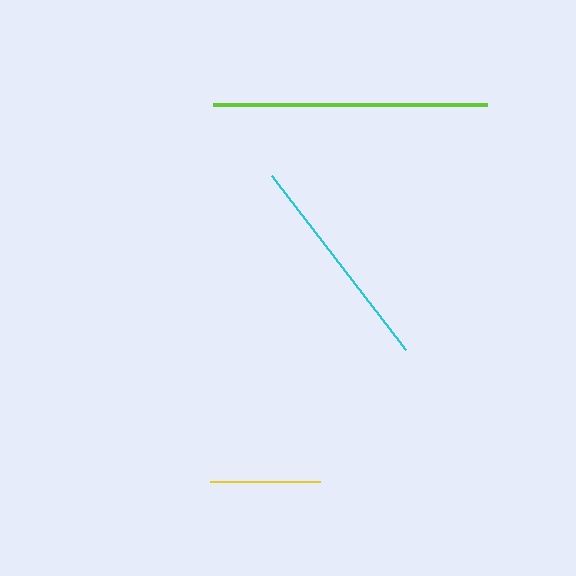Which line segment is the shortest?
The yellow line is the shortest at approximately 110 pixels.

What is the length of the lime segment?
The lime segment is approximately 275 pixels long.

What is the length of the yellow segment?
The yellow segment is approximately 110 pixels long.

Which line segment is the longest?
The lime line is the longest at approximately 275 pixels.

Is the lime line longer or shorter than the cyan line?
The lime line is longer than the cyan line.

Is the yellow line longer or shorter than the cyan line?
The cyan line is longer than the yellow line.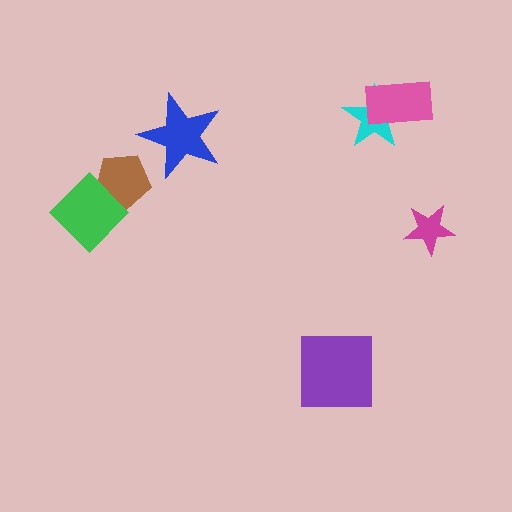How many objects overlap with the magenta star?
0 objects overlap with the magenta star.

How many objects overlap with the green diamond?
1 object overlaps with the green diamond.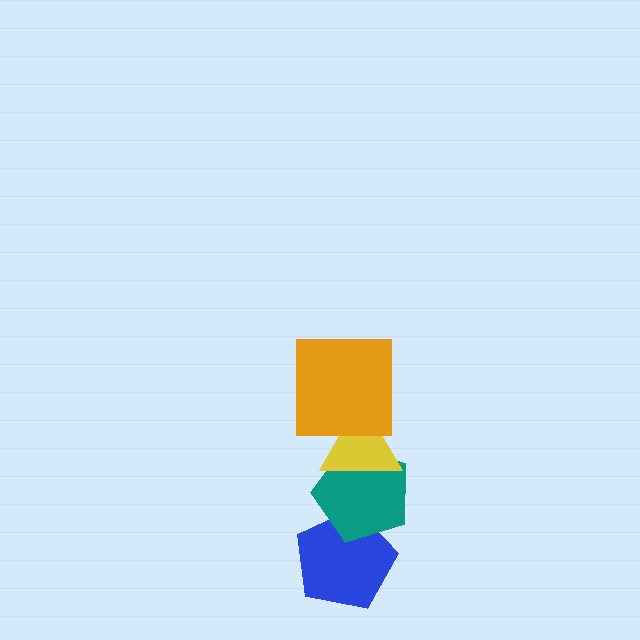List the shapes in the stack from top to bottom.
From top to bottom: the orange square, the yellow triangle, the teal pentagon, the blue pentagon.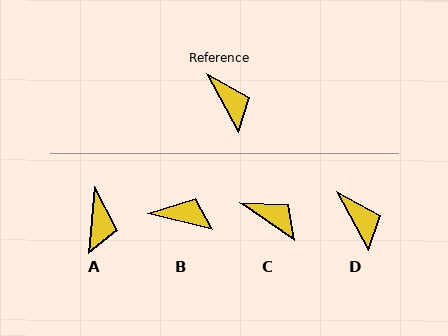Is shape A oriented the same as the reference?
No, it is off by about 34 degrees.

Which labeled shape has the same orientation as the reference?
D.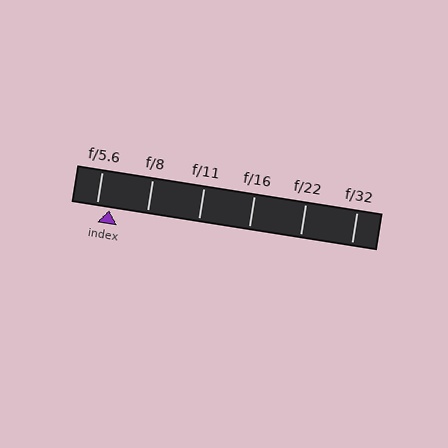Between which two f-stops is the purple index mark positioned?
The index mark is between f/5.6 and f/8.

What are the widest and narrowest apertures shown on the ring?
The widest aperture shown is f/5.6 and the narrowest is f/32.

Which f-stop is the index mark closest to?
The index mark is closest to f/5.6.